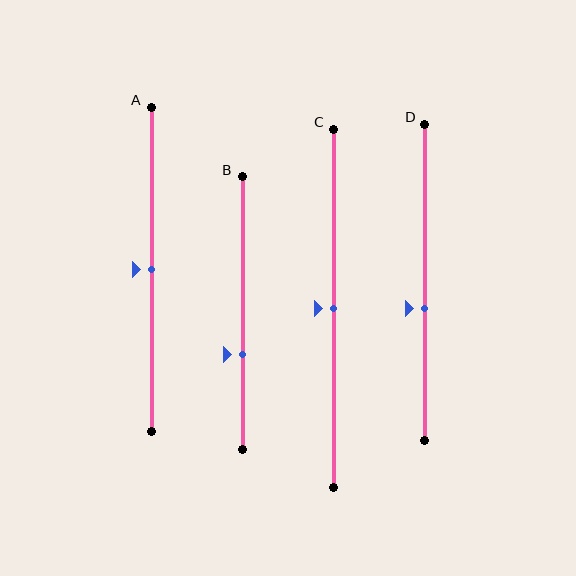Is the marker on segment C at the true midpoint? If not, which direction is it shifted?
Yes, the marker on segment C is at the true midpoint.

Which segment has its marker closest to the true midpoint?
Segment A has its marker closest to the true midpoint.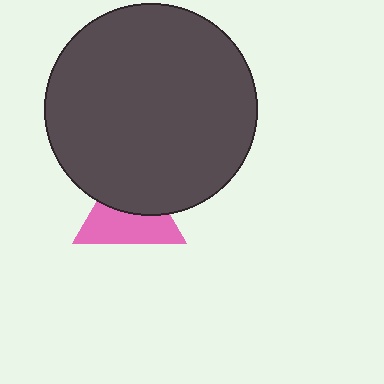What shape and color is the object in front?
The object in front is a dark gray circle.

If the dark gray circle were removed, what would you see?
You would see the complete pink triangle.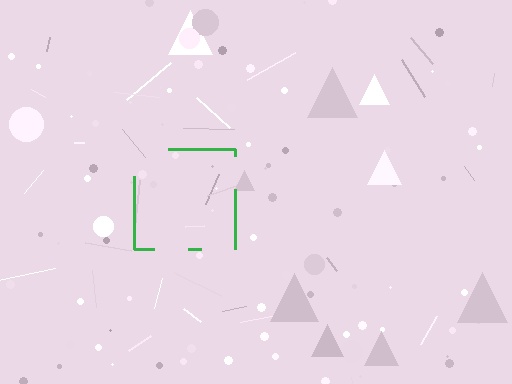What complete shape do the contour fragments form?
The contour fragments form a square.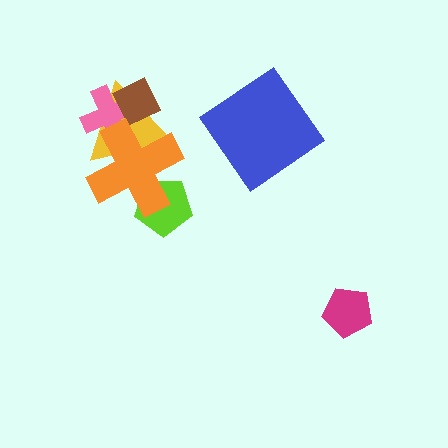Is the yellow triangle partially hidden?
Yes, it is partially covered by another shape.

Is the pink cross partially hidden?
Yes, it is partially covered by another shape.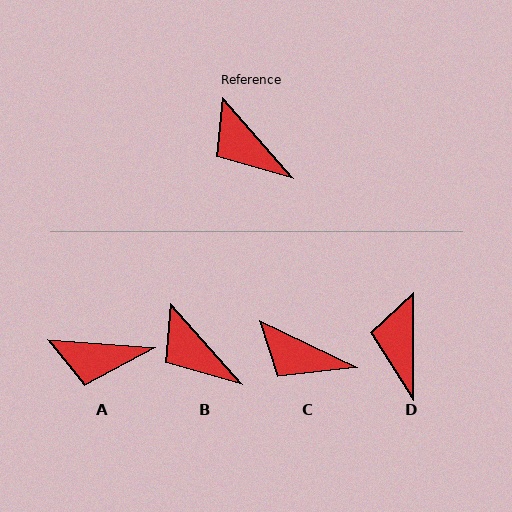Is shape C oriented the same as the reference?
No, it is off by about 23 degrees.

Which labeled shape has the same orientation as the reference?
B.